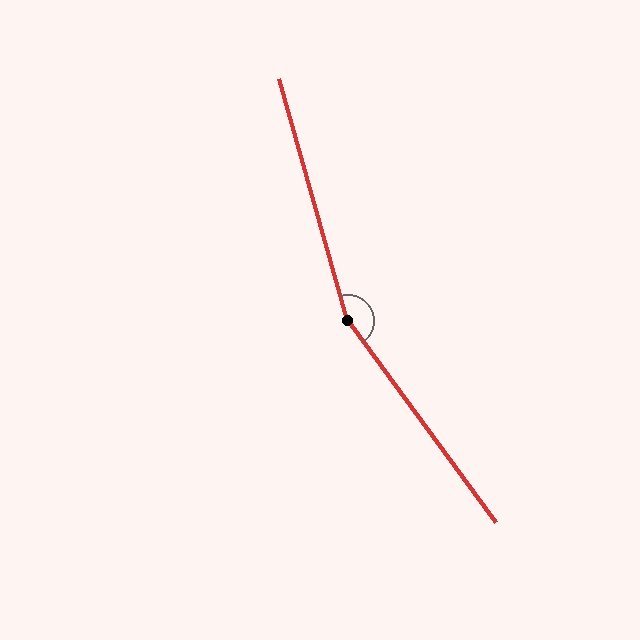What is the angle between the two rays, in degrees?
Approximately 160 degrees.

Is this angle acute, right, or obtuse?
It is obtuse.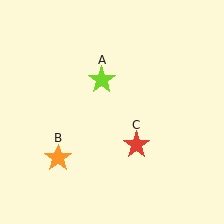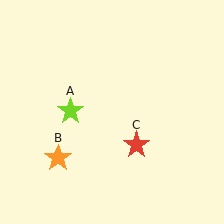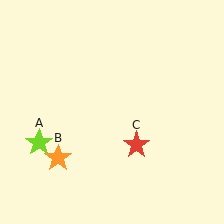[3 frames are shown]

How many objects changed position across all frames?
1 object changed position: lime star (object A).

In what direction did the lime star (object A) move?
The lime star (object A) moved down and to the left.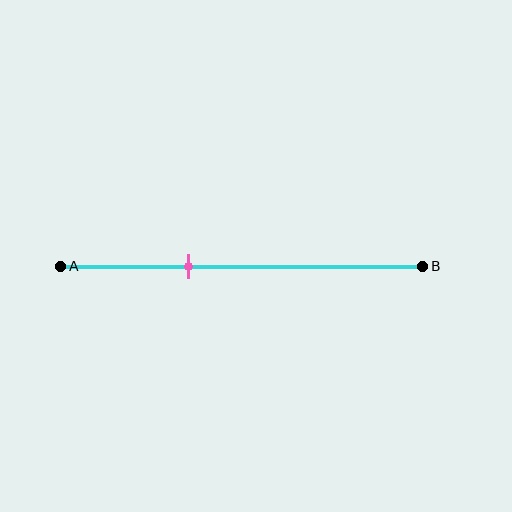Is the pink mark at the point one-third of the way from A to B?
Yes, the mark is approximately at the one-third point.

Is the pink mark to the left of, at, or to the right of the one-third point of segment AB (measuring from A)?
The pink mark is approximately at the one-third point of segment AB.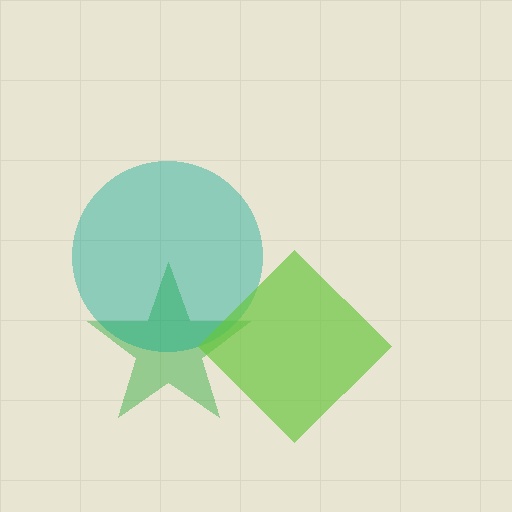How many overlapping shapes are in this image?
There are 3 overlapping shapes in the image.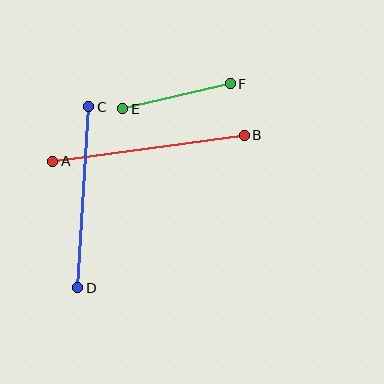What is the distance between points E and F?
The distance is approximately 110 pixels.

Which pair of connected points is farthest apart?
Points A and B are farthest apart.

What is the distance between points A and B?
The distance is approximately 193 pixels.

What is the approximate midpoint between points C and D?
The midpoint is at approximately (83, 197) pixels.